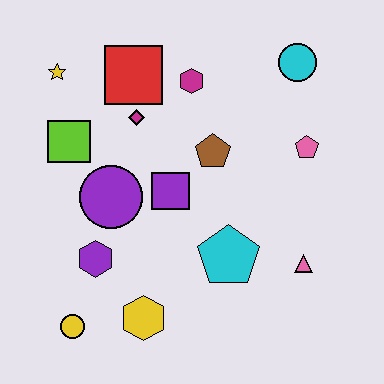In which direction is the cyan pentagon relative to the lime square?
The cyan pentagon is to the right of the lime square.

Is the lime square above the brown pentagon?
Yes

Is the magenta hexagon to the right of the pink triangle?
No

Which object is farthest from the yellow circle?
The cyan circle is farthest from the yellow circle.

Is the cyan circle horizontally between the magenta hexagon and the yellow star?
No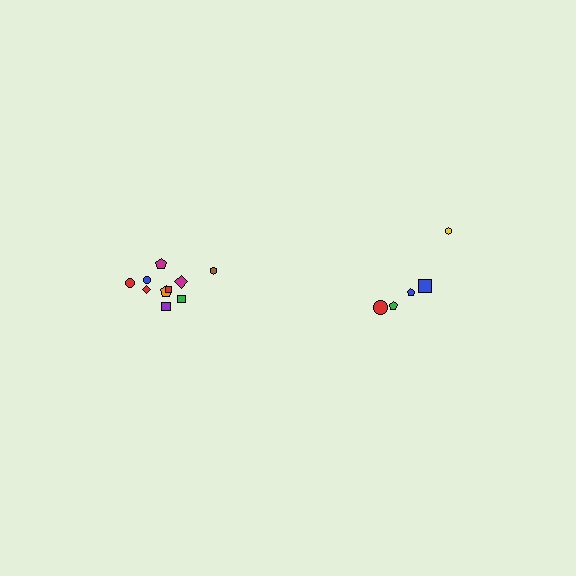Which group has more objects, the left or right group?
The left group.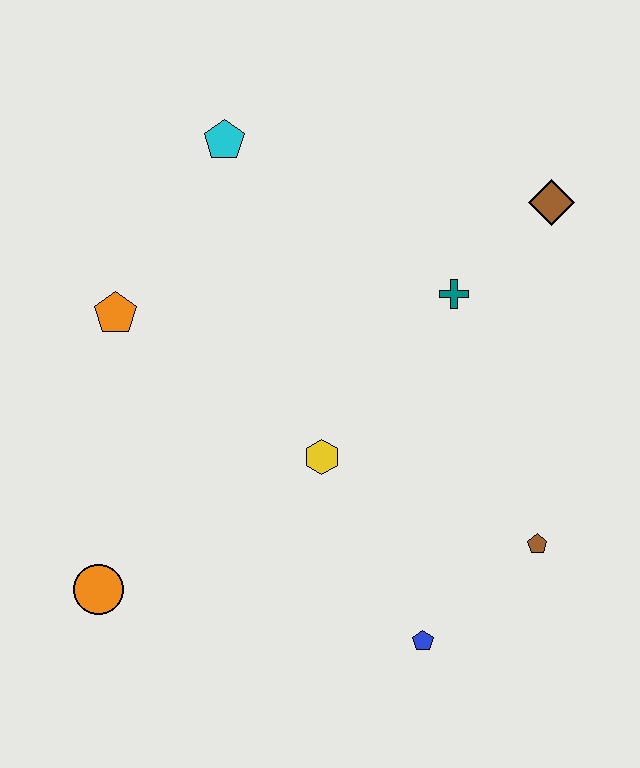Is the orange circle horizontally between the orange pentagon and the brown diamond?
No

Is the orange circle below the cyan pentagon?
Yes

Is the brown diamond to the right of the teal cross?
Yes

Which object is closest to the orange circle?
The yellow hexagon is closest to the orange circle.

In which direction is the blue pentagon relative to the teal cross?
The blue pentagon is below the teal cross.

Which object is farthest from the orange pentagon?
The brown pentagon is farthest from the orange pentagon.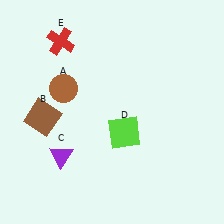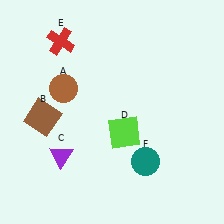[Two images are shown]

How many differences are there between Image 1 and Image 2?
There is 1 difference between the two images.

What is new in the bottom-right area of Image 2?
A teal circle (F) was added in the bottom-right area of Image 2.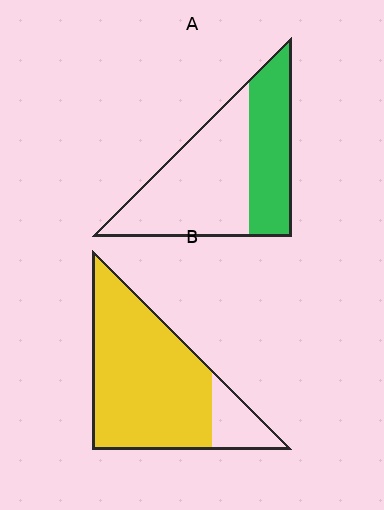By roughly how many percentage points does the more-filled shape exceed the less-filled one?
By roughly 45 percentage points (B over A).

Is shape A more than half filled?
No.